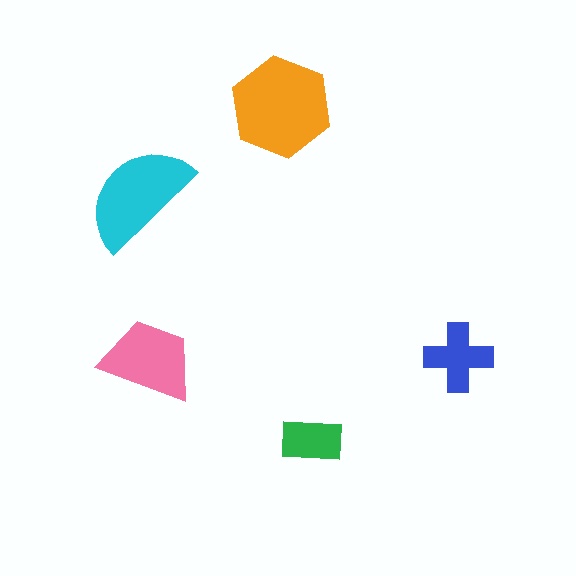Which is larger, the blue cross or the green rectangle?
The blue cross.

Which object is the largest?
The orange hexagon.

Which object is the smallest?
The green rectangle.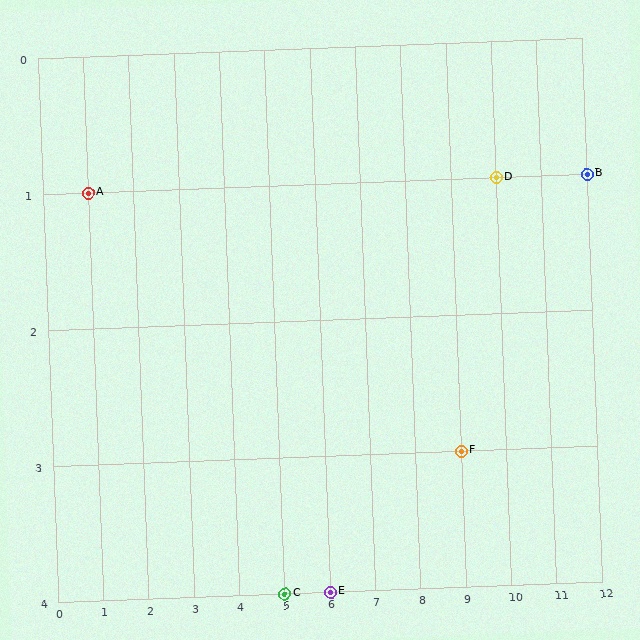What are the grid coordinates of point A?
Point A is at grid coordinates (1, 1).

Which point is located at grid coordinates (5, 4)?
Point C is at (5, 4).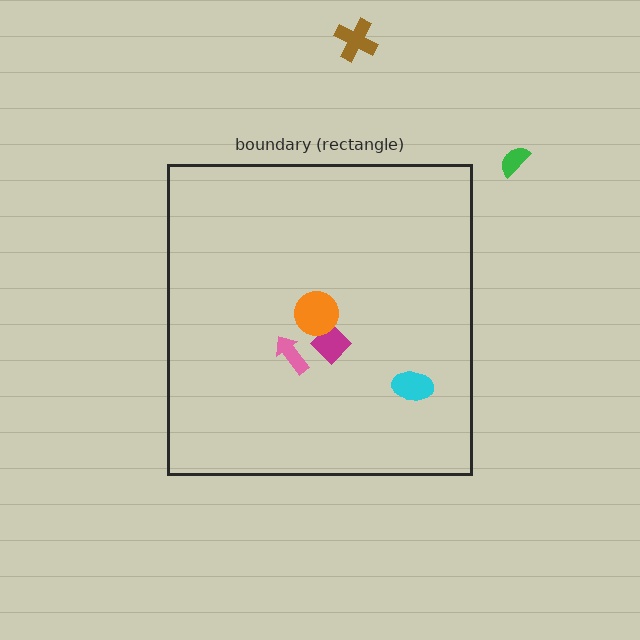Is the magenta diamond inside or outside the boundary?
Inside.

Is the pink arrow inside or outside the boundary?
Inside.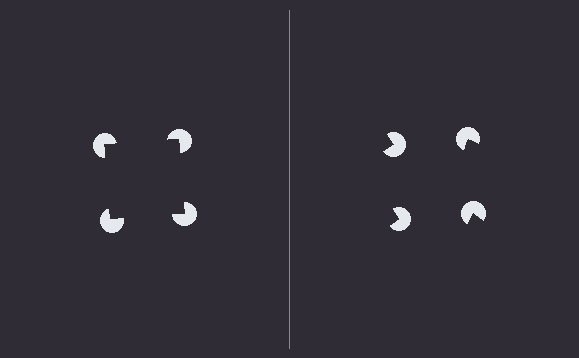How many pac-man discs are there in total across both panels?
8 — 4 on each side.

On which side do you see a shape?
An illusory square appears on the left side. On the right side the wedge cuts are rotated, so no coherent shape forms.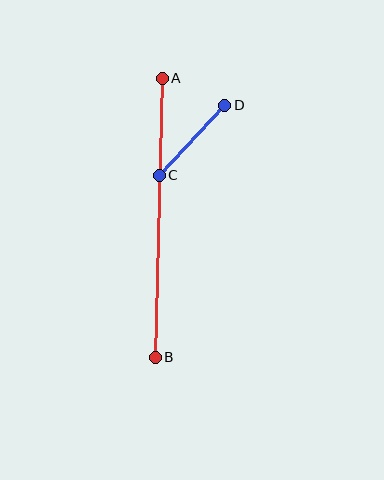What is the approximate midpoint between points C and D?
The midpoint is at approximately (192, 140) pixels.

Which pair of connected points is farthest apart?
Points A and B are farthest apart.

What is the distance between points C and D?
The distance is approximately 96 pixels.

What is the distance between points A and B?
The distance is approximately 279 pixels.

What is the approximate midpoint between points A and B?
The midpoint is at approximately (159, 218) pixels.